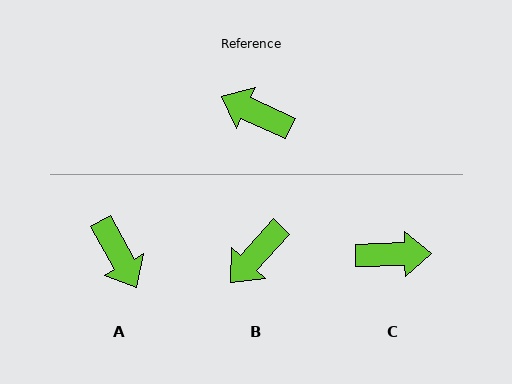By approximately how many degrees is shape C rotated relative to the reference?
Approximately 154 degrees clockwise.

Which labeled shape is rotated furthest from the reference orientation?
C, about 154 degrees away.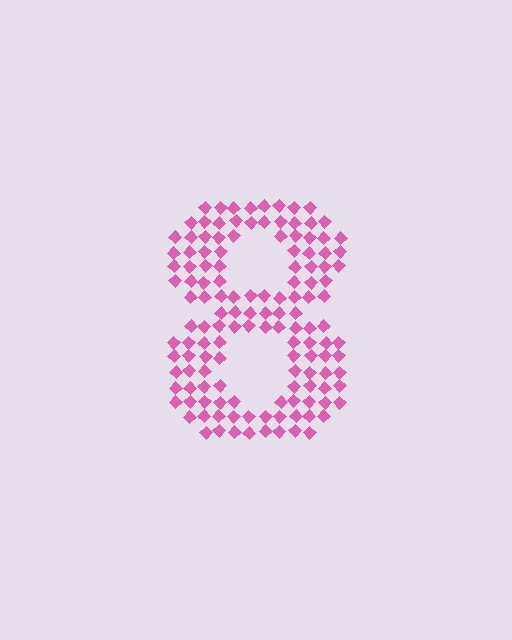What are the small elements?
The small elements are diamonds.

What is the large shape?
The large shape is the digit 8.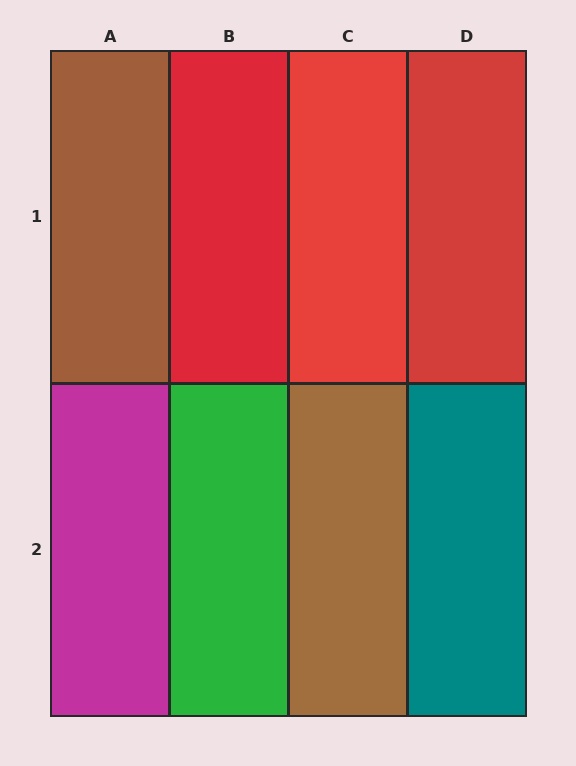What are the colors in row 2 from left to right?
Magenta, green, brown, teal.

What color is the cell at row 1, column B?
Red.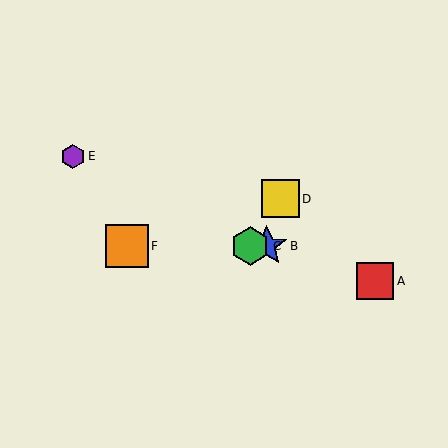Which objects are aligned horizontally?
Objects B, C, F are aligned horizontally.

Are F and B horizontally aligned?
Yes, both are at y≈246.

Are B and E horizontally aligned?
No, B is at y≈246 and E is at y≈156.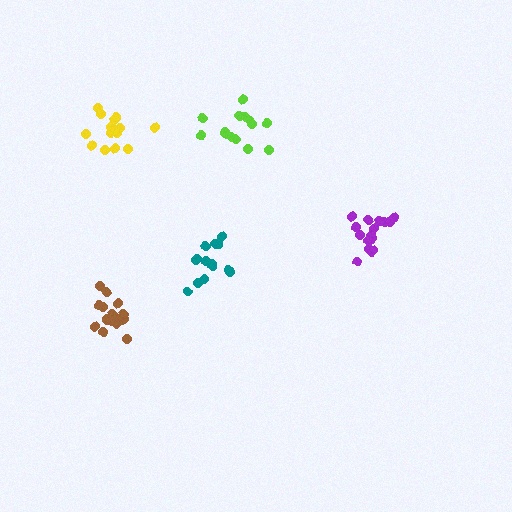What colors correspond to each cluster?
The clusters are colored: purple, teal, brown, yellow, lime.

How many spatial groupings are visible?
There are 5 spatial groupings.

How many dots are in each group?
Group 1: 16 dots, Group 2: 15 dots, Group 3: 17 dots, Group 4: 14 dots, Group 5: 14 dots (76 total).